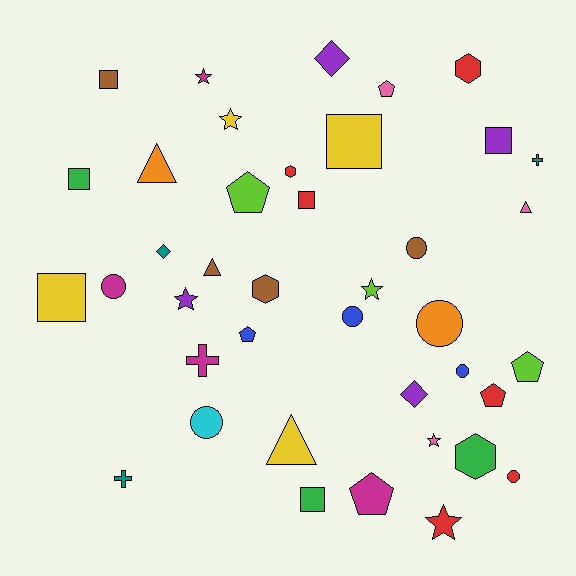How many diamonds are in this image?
There are 3 diamonds.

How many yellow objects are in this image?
There are 4 yellow objects.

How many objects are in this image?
There are 40 objects.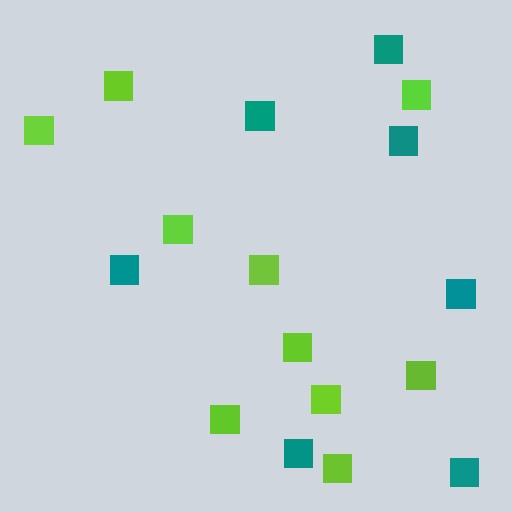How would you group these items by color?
There are 2 groups: one group of lime squares (10) and one group of teal squares (7).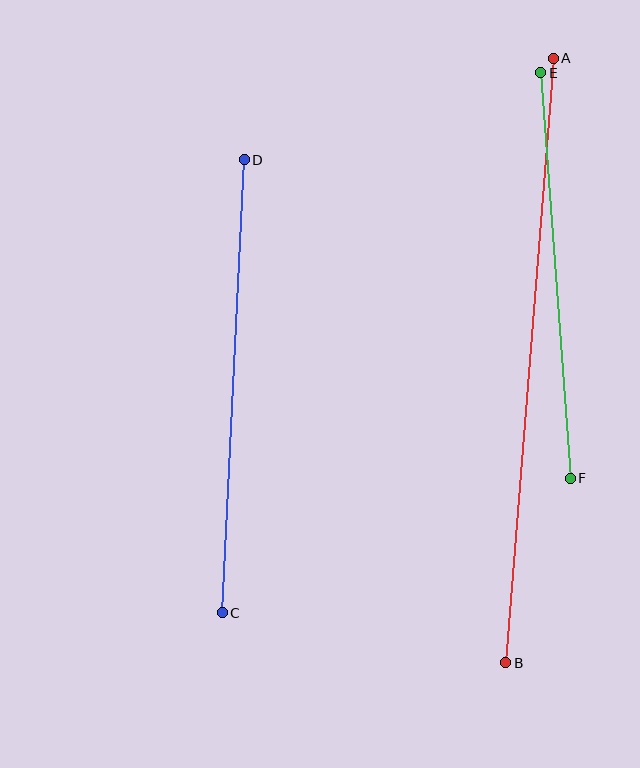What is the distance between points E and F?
The distance is approximately 407 pixels.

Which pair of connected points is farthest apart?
Points A and B are farthest apart.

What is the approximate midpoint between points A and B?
The midpoint is at approximately (530, 361) pixels.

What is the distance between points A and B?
The distance is approximately 606 pixels.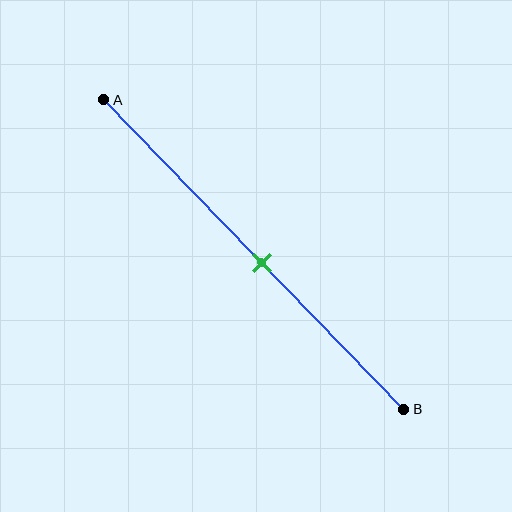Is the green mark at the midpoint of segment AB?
Yes, the mark is approximately at the midpoint.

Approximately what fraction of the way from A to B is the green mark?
The green mark is approximately 55% of the way from A to B.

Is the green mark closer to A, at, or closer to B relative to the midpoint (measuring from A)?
The green mark is approximately at the midpoint of segment AB.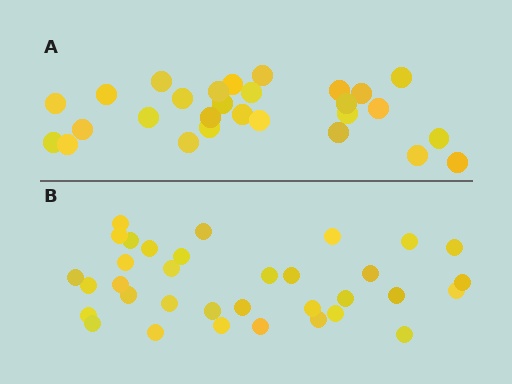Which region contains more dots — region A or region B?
Region B (the bottom region) has more dots.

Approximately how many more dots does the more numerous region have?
Region B has about 6 more dots than region A.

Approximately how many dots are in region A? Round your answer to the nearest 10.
About 30 dots. (The exact count is 28, which rounds to 30.)